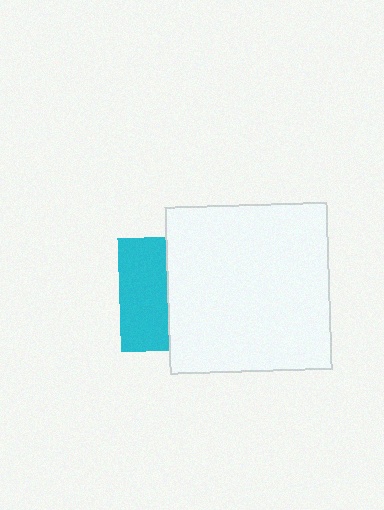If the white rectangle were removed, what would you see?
You would see the complete cyan square.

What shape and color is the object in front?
The object in front is a white rectangle.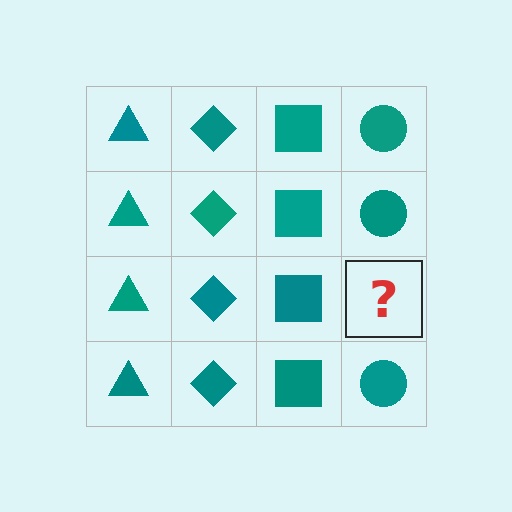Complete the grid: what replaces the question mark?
The question mark should be replaced with a teal circle.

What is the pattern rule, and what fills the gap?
The rule is that each column has a consistent shape. The gap should be filled with a teal circle.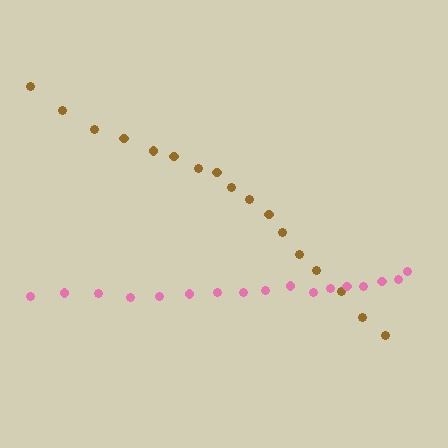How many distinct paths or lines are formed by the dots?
There are 2 distinct paths.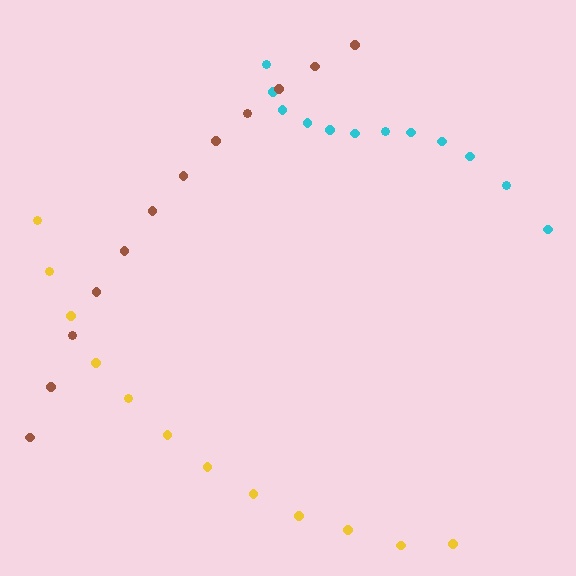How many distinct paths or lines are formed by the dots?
There are 3 distinct paths.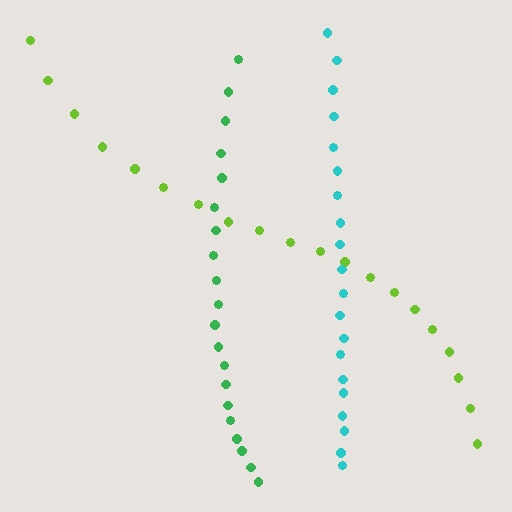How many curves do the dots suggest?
There are 3 distinct paths.